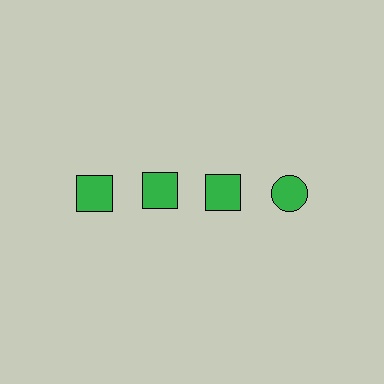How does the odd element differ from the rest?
It has a different shape: circle instead of square.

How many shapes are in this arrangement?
There are 4 shapes arranged in a grid pattern.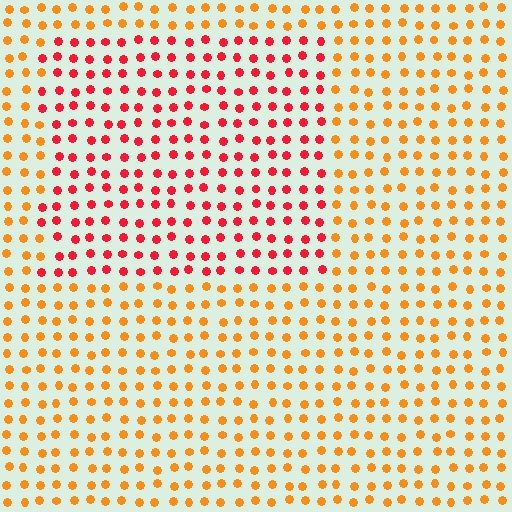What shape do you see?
I see a rectangle.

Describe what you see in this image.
The image is filled with small orange elements in a uniform arrangement. A rectangle-shaped region is visible where the elements are tinted to a slightly different hue, forming a subtle color boundary.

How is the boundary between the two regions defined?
The boundary is defined purely by a slight shift in hue (about 39 degrees). Spacing, size, and orientation are identical on both sides.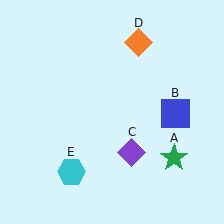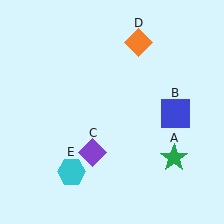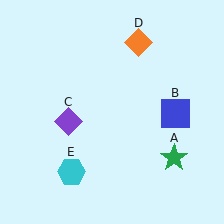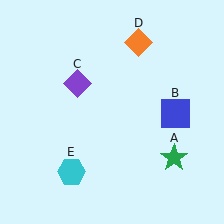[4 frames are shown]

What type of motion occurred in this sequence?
The purple diamond (object C) rotated clockwise around the center of the scene.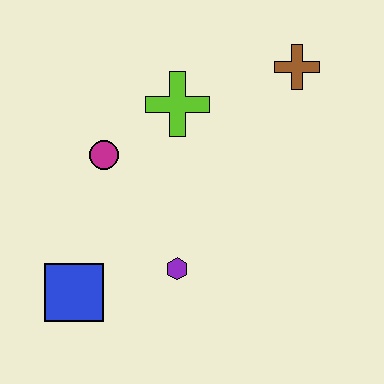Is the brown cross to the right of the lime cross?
Yes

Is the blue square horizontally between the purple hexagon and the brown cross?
No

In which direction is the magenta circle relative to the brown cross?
The magenta circle is to the left of the brown cross.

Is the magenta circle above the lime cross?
No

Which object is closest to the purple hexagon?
The blue square is closest to the purple hexagon.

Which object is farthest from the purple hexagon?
The brown cross is farthest from the purple hexagon.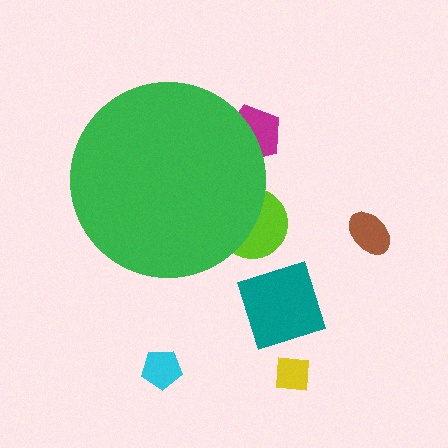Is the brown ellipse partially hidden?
No, the brown ellipse is fully visible.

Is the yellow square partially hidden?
No, the yellow square is fully visible.